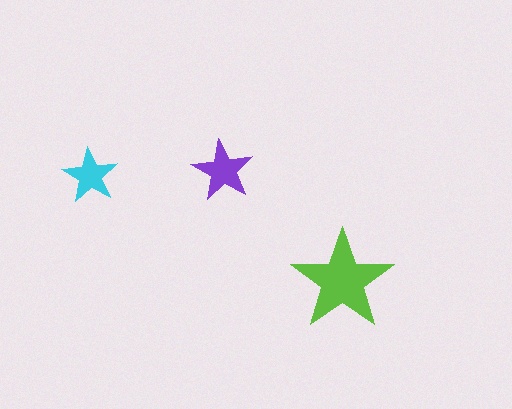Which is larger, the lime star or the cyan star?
The lime one.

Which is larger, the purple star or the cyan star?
The purple one.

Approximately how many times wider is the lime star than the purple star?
About 1.5 times wider.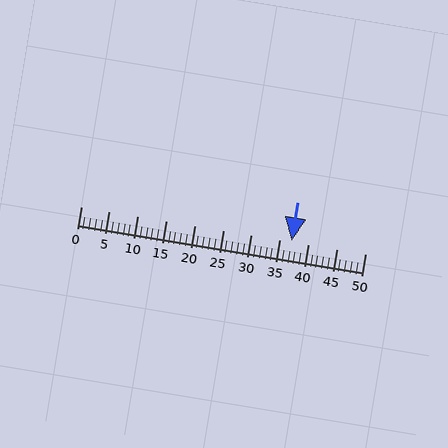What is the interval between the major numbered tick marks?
The major tick marks are spaced 5 units apart.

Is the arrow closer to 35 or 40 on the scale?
The arrow is closer to 35.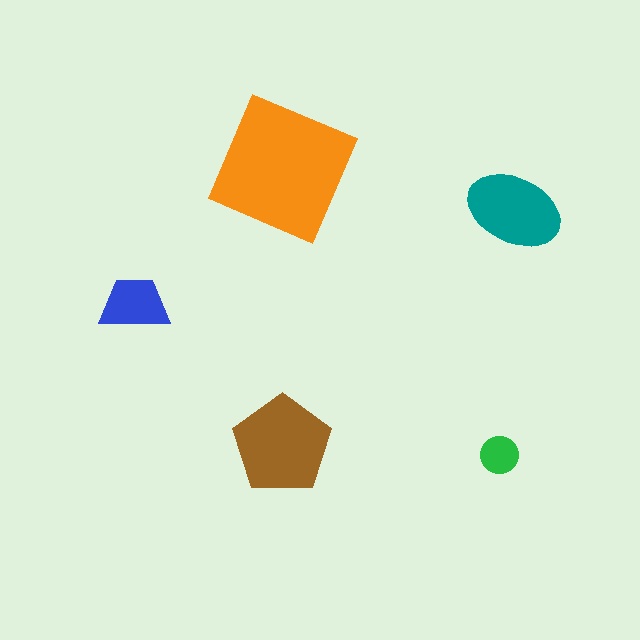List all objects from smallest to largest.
The green circle, the blue trapezoid, the teal ellipse, the brown pentagon, the orange square.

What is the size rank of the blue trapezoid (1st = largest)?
4th.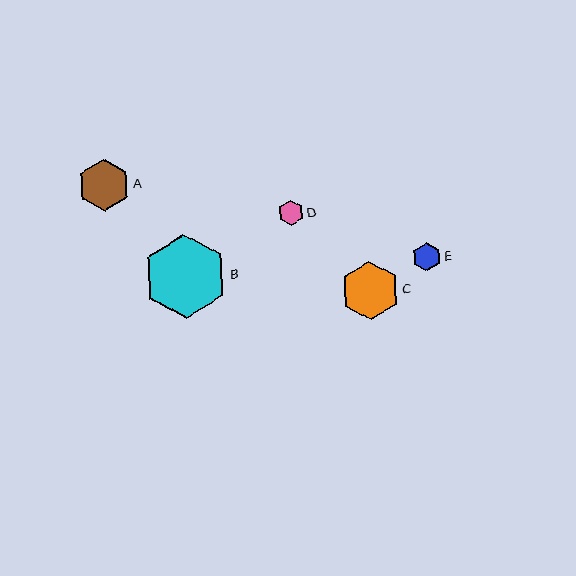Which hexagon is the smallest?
Hexagon D is the smallest with a size of approximately 25 pixels.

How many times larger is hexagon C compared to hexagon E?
Hexagon C is approximately 2.1 times the size of hexagon E.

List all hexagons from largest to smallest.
From largest to smallest: B, C, A, E, D.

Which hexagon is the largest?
Hexagon B is the largest with a size of approximately 84 pixels.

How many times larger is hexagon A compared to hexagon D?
Hexagon A is approximately 2.0 times the size of hexagon D.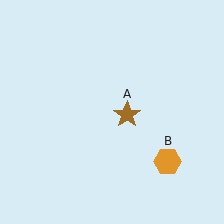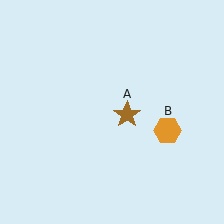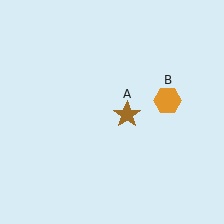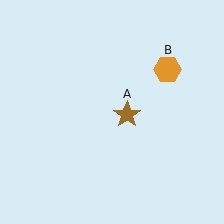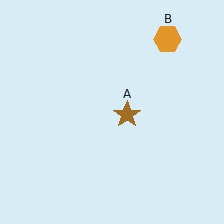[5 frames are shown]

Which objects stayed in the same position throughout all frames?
Brown star (object A) remained stationary.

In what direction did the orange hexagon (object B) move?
The orange hexagon (object B) moved up.